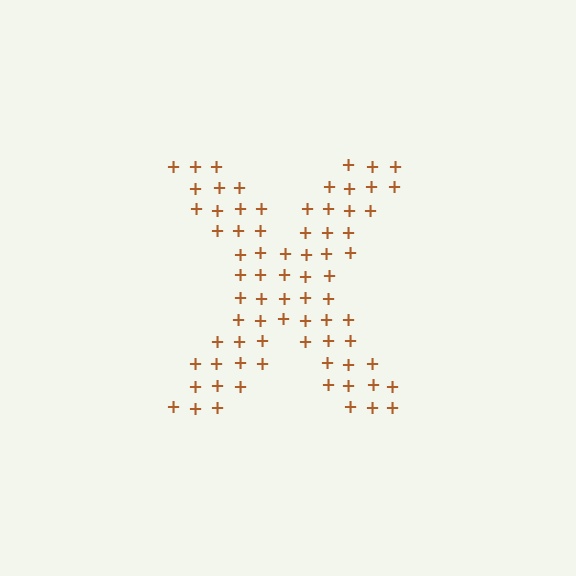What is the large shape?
The large shape is the letter X.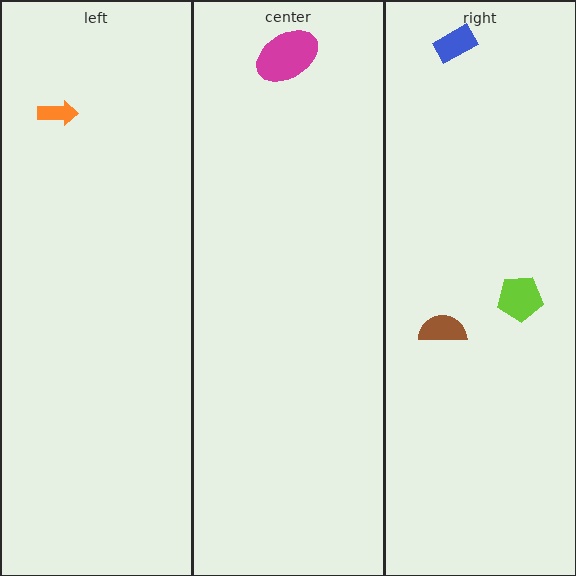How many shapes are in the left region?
1.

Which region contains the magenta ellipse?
The center region.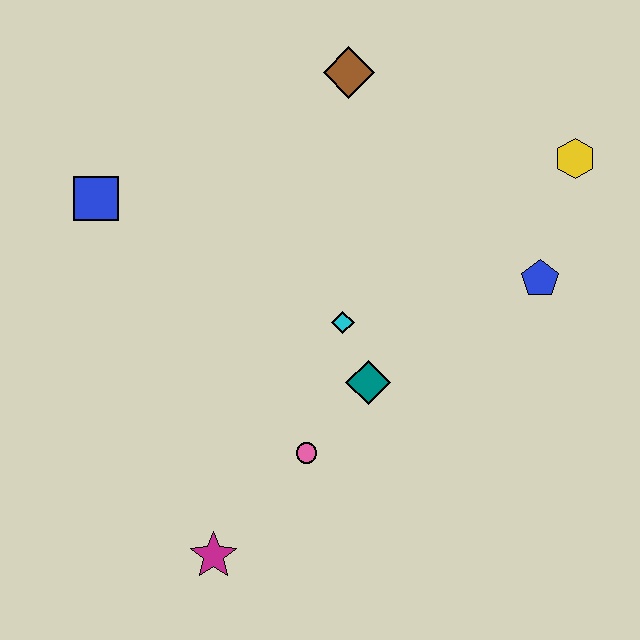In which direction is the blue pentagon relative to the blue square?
The blue pentagon is to the right of the blue square.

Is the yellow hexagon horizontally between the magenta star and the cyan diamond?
No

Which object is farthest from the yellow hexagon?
The magenta star is farthest from the yellow hexagon.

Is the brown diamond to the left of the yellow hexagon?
Yes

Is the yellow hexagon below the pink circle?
No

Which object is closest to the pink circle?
The teal diamond is closest to the pink circle.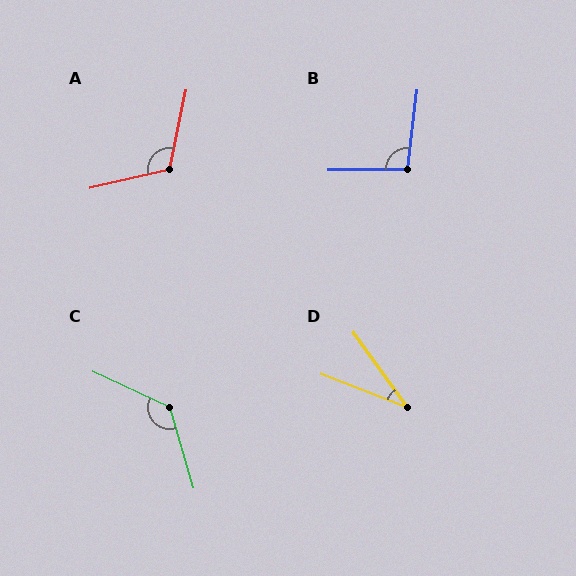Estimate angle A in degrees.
Approximately 115 degrees.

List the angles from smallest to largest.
D (33°), B (97°), A (115°), C (131°).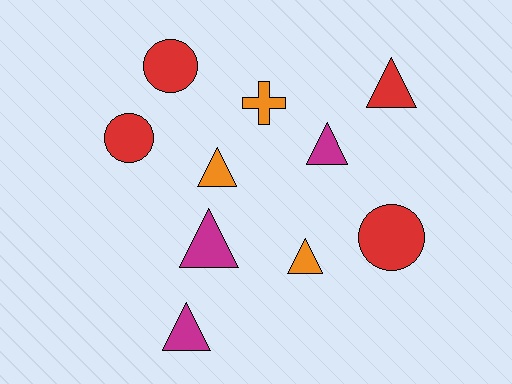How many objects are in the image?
There are 10 objects.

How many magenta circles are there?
There are no magenta circles.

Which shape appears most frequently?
Triangle, with 6 objects.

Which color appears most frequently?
Red, with 4 objects.